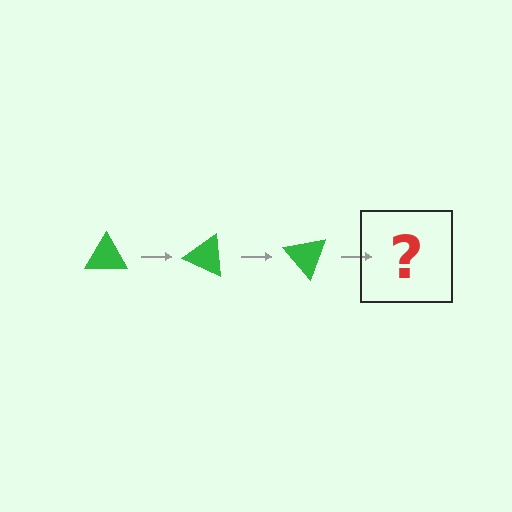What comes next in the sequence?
The next element should be a green triangle rotated 75 degrees.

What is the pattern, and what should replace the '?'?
The pattern is that the triangle rotates 25 degrees each step. The '?' should be a green triangle rotated 75 degrees.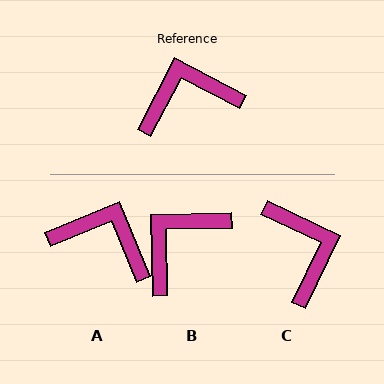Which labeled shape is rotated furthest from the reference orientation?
C, about 88 degrees away.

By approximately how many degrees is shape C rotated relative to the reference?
Approximately 88 degrees clockwise.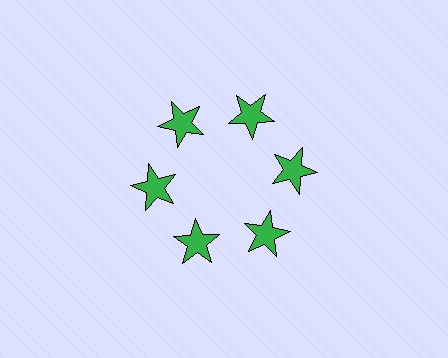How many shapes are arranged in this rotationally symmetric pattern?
There are 6 shapes, arranged in 6 groups of 1.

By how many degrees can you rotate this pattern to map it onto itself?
The pattern maps onto itself every 60 degrees of rotation.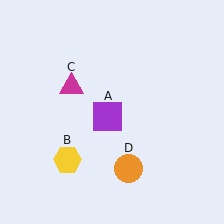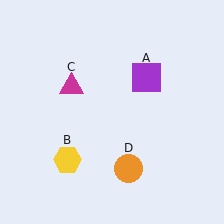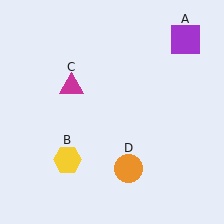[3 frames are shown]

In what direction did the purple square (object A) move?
The purple square (object A) moved up and to the right.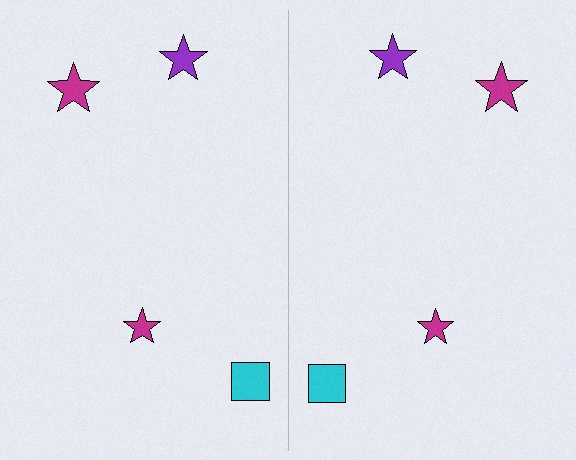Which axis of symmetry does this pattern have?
The pattern has a vertical axis of symmetry running through the center of the image.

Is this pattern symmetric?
Yes, this pattern has bilateral (reflection) symmetry.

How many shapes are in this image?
There are 8 shapes in this image.